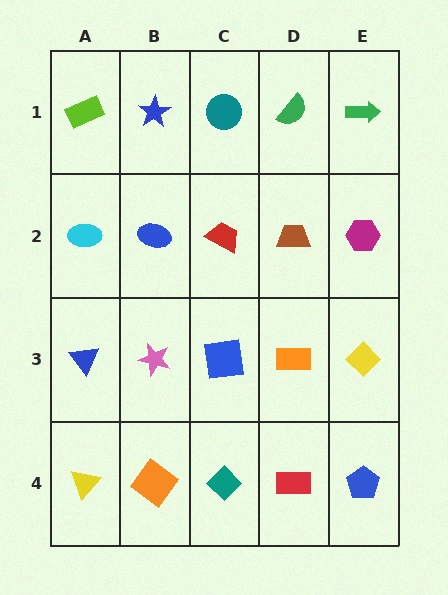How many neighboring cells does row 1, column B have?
3.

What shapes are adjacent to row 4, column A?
A blue triangle (row 3, column A), an orange diamond (row 4, column B).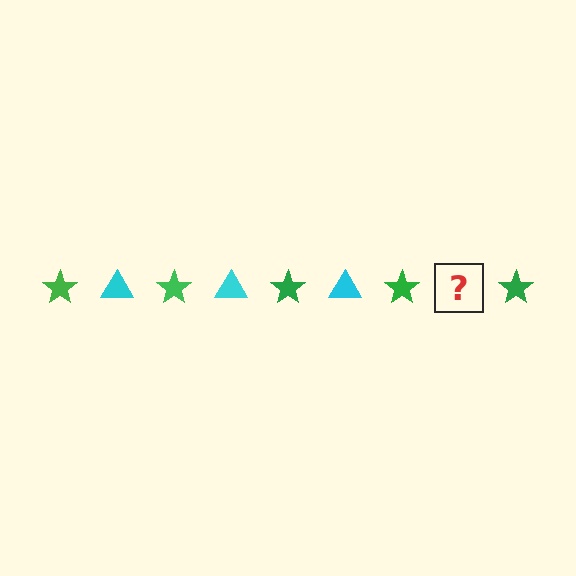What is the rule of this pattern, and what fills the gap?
The rule is that the pattern alternates between green star and cyan triangle. The gap should be filled with a cyan triangle.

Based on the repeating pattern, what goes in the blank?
The blank should be a cyan triangle.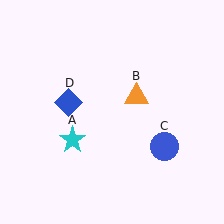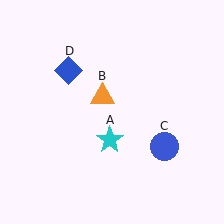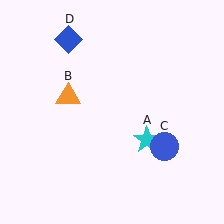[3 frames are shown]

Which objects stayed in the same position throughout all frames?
Blue circle (object C) remained stationary.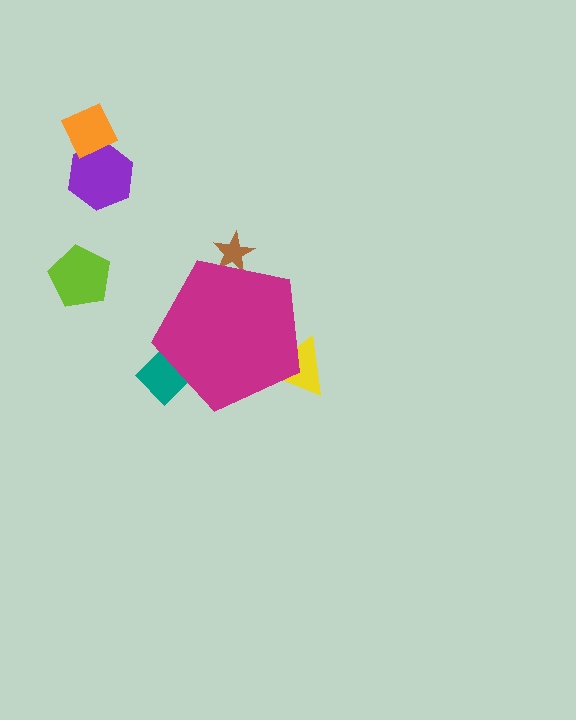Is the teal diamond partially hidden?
Yes, the teal diamond is partially hidden behind the magenta pentagon.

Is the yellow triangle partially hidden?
Yes, the yellow triangle is partially hidden behind the magenta pentagon.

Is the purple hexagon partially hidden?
No, the purple hexagon is fully visible.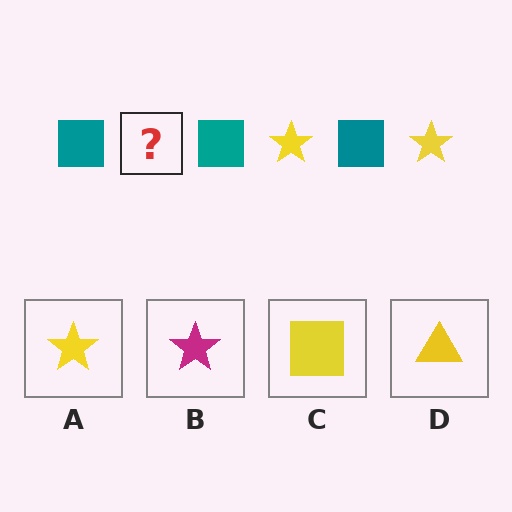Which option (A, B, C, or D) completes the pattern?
A.